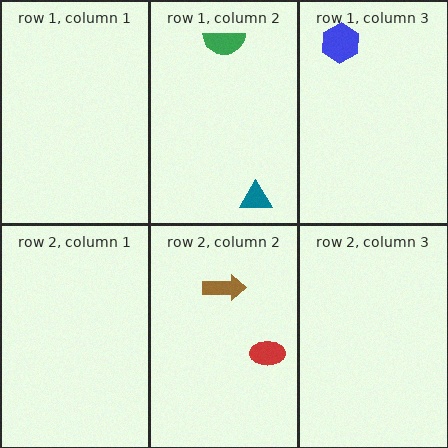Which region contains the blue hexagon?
The row 1, column 3 region.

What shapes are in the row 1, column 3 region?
The blue hexagon.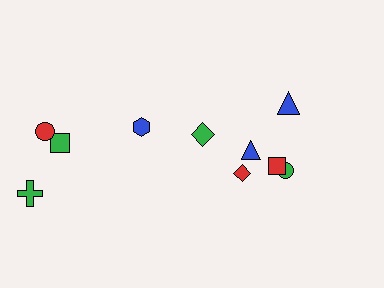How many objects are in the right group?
There are 6 objects.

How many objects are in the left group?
There are 4 objects.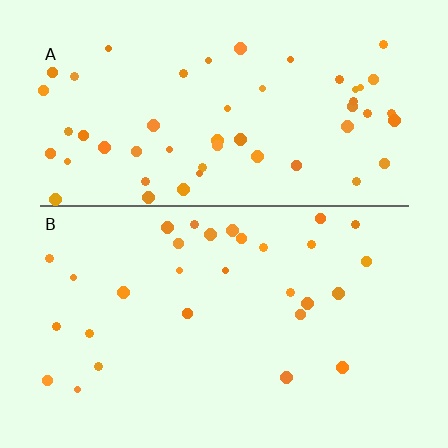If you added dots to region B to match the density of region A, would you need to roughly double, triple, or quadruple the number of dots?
Approximately double.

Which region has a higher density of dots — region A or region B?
A (the top).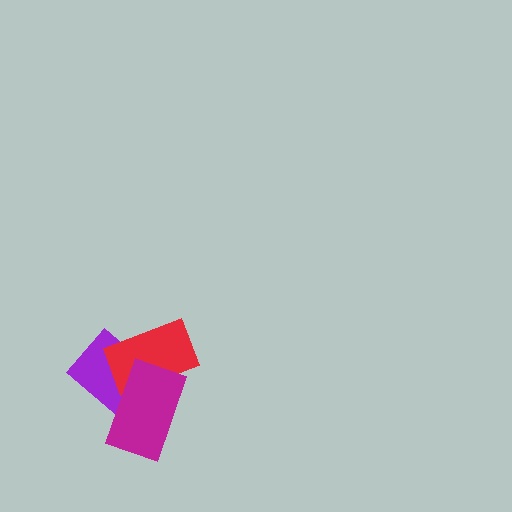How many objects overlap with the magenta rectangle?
2 objects overlap with the magenta rectangle.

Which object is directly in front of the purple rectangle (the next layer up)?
The red rectangle is directly in front of the purple rectangle.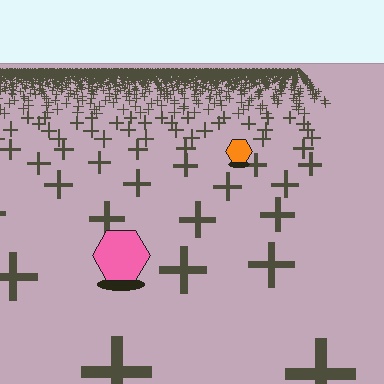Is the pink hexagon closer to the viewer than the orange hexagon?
Yes. The pink hexagon is closer — you can tell from the texture gradient: the ground texture is coarser near it.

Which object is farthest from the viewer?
The orange hexagon is farthest from the viewer. It appears smaller and the ground texture around it is denser.